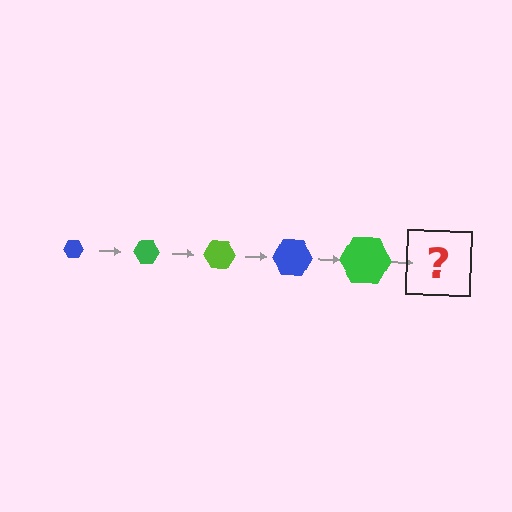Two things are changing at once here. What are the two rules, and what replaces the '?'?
The two rules are that the hexagon grows larger each step and the color cycles through blue, green, and lime. The '?' should be a lime hexagon, larger than the previous one.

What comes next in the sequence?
The next element should be a lime hexagon, larger than the previous one.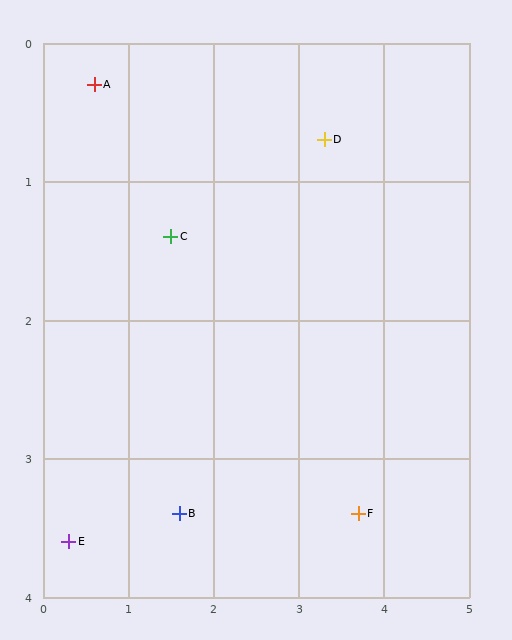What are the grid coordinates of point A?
Point A is at approximately (0.6, 0.3).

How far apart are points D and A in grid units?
Points D and A are about 2.7 grid units apart.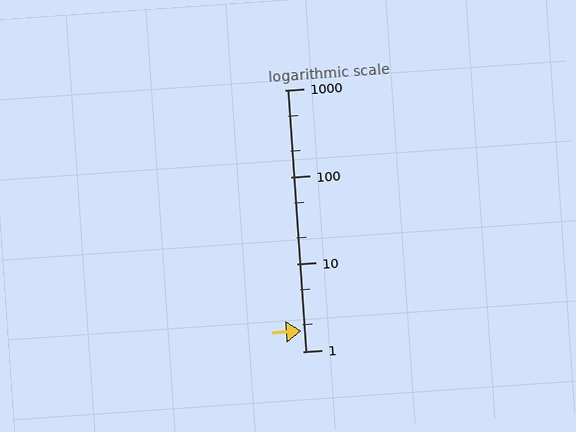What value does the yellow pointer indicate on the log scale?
The pointer indicates approximately 1.7.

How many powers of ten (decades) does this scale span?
The scale spans 3 decades, from 1 to 1000.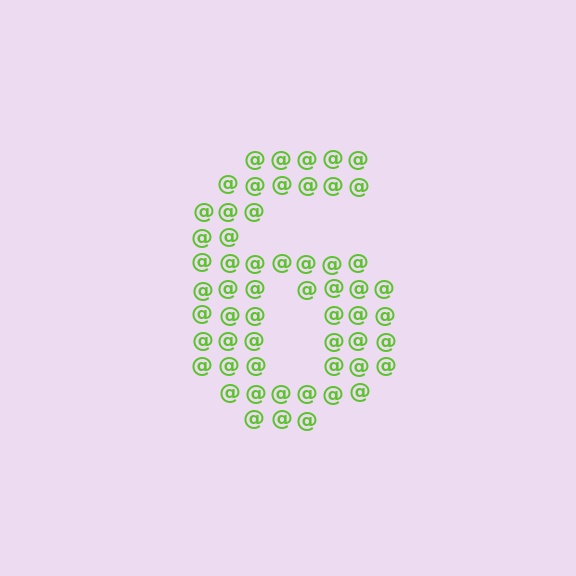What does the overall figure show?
The overall figure shows the digit 6.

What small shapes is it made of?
It is made of small at signs.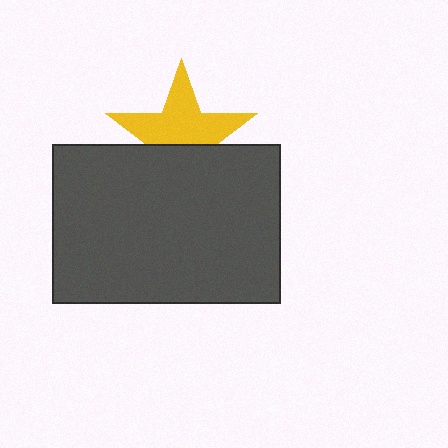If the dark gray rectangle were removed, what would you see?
You would see the complete yellow star.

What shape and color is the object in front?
The object in front is a dark gray rectangle.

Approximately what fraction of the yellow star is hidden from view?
Roughly 40% of the yellow star is hidden behind the dark gray rectangle.